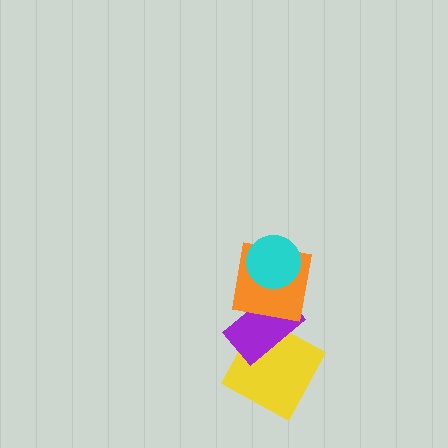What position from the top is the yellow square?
The yellow square is 4th from the top.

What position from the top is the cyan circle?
The cyan circle is 1st from the top.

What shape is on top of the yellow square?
The purple rectangle is on top of the yellow square.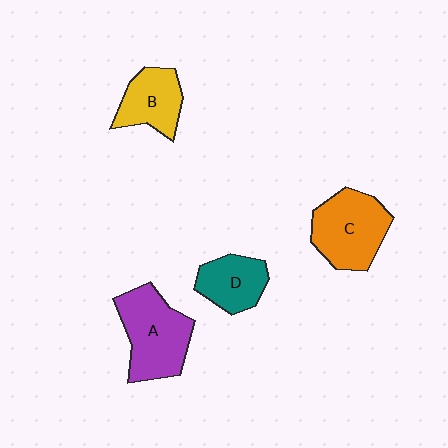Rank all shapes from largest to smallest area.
From largest to smallest: A (purple), C (orange), B (yellow), D (teal).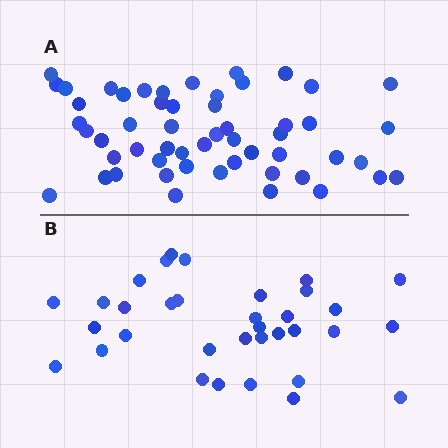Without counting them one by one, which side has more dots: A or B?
Region A (the top region) has more dots.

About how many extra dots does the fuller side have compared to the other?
Region A has approximately 20 more dots than region B.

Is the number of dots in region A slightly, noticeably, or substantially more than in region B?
Region A has substantially more. The ratio is roughly 1.6 to 1.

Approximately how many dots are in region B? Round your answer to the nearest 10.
About 30 dots. (The exact count is 34, which rounds to 30.)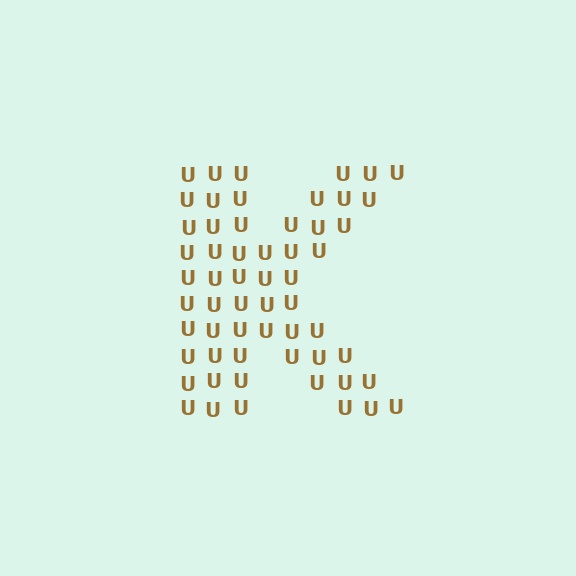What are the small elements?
The small elements are letter U's.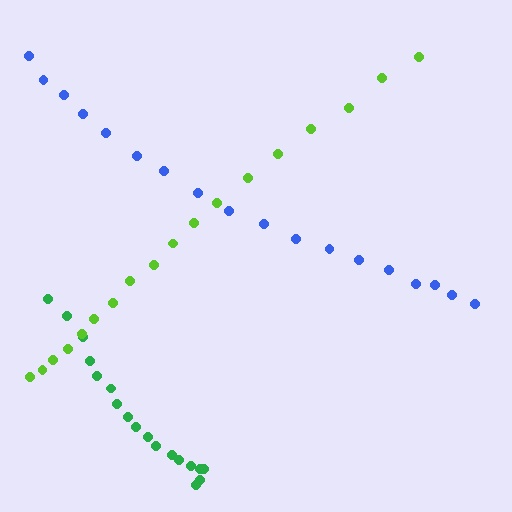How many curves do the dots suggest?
There are 3 distinct paths.